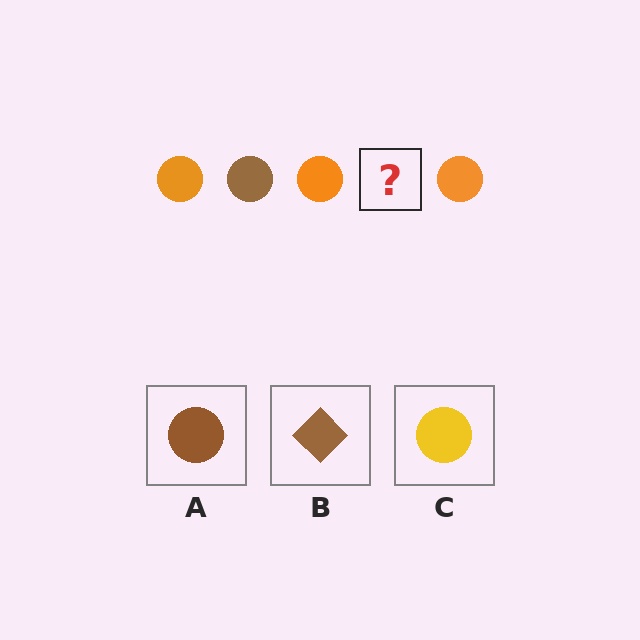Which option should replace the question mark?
Option A.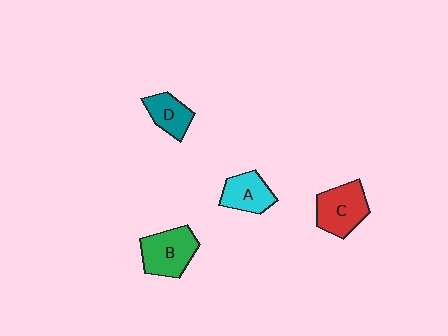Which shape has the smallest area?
Shape D (teal).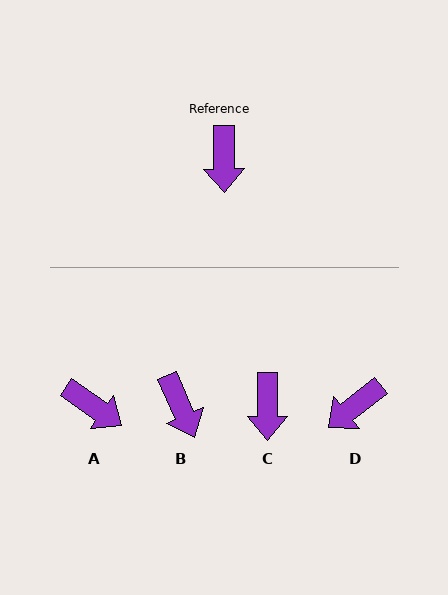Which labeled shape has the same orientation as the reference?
C.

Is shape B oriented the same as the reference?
No, it is off by about 24 degrees.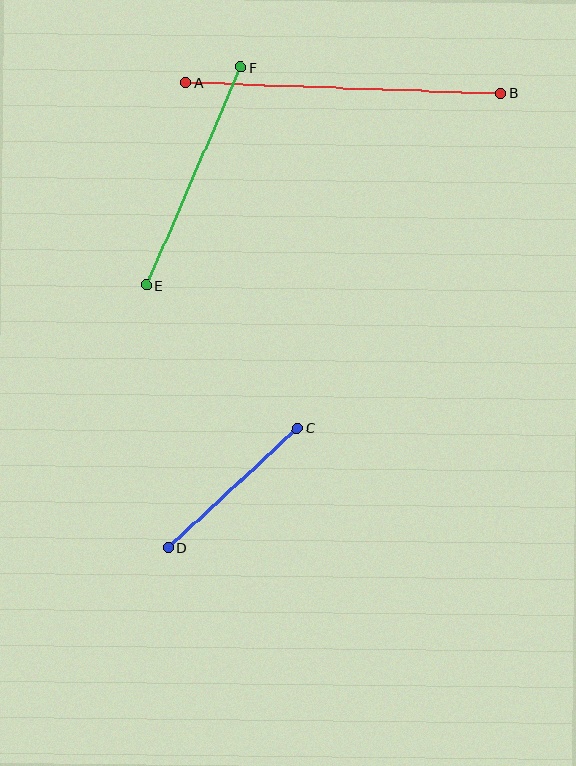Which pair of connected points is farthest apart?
Points A and B are farthest apart.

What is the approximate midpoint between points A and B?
The midpoint is at approximately (343, 88) pixels.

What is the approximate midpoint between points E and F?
The midpoint is at approximately (194, 176) pixels.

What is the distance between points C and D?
The distance is approximately 175 pixels.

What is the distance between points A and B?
The distance is approximately 315 pixels.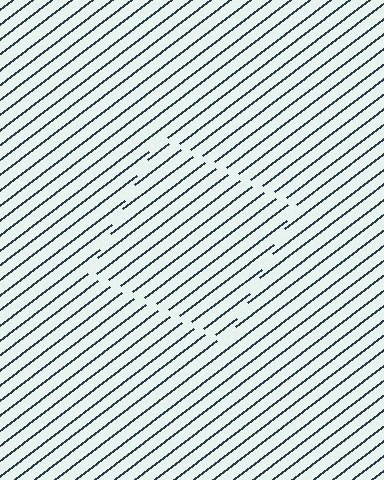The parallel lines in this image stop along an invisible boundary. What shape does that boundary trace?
An illusory square. The interior of the shape contains the same grating, shifted by half a period — the contour is defined by the phase discontinuity where line-ends from the inner and outer gratings abut.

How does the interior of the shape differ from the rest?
The interior of the shape contains the same grating, shifted by half a period — the contour is defined by the phase discontinuity where line-ends from the inner and outer gratings abut.